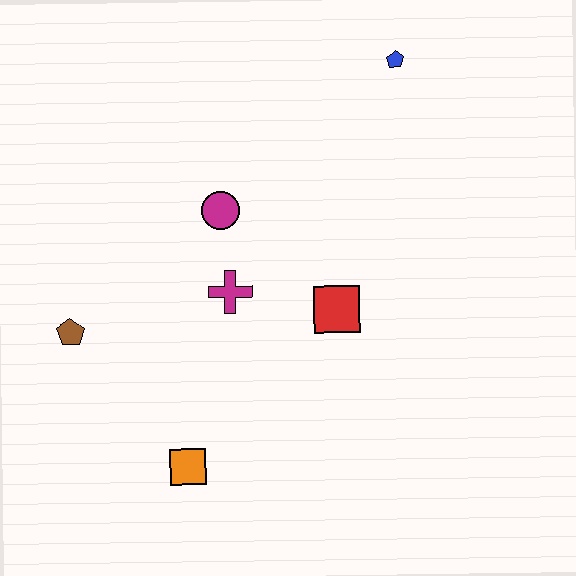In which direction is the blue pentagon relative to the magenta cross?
The blue pentagon is above the magenta cross.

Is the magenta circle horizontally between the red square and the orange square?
Yes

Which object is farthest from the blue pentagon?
The orange square is farthest from the blue pentagon.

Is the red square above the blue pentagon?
No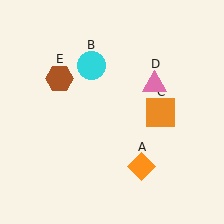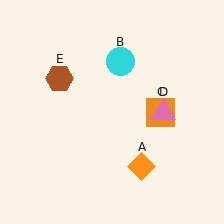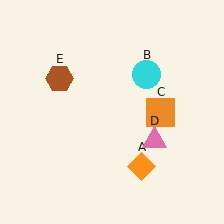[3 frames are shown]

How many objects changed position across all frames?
2 objects changed position: cyan circle (object B), pink triangle (object D).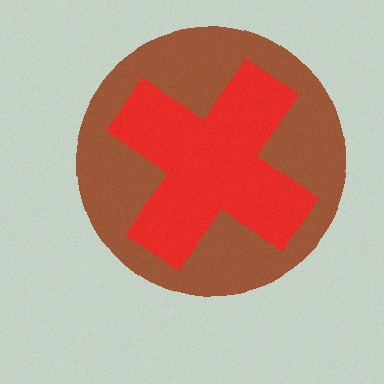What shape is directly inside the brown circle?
The red cross.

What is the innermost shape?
The red cross.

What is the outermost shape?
The brown circle.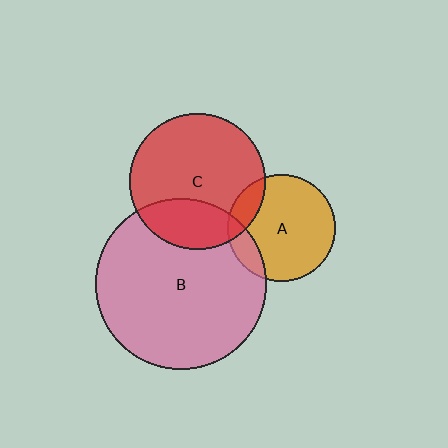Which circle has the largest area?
Circle B (pink).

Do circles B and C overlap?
Yes.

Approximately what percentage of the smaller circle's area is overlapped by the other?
Approximately 25%.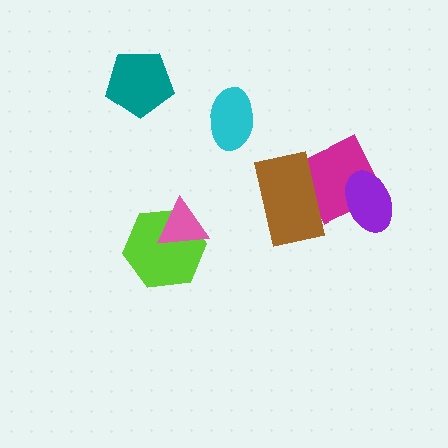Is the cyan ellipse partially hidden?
No, no other shape covers it.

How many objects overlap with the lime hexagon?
1 object overlaps with the lime hexagon.